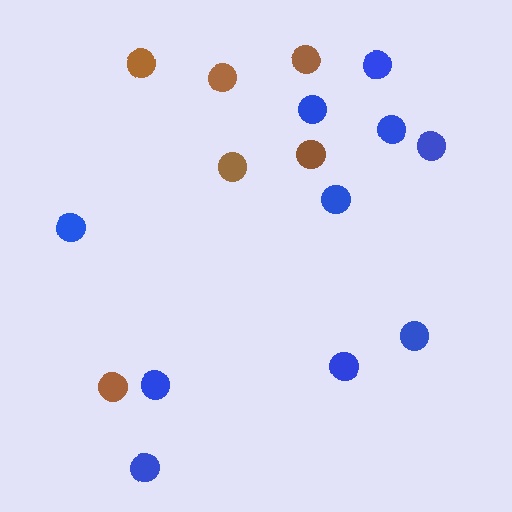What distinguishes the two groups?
There are 2 groups: one group of brown circles (6) and one group of blue circles (10).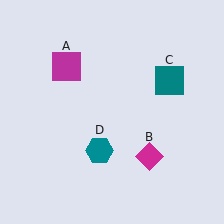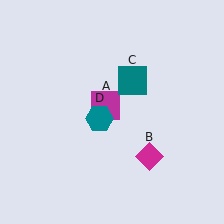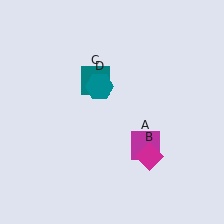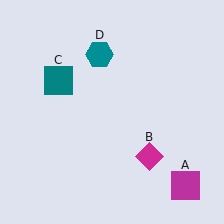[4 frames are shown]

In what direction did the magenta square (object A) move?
The magenta square (object A) moved down and to the right.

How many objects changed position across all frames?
3 objects changed position: magenta square (object A), teal square (object C), teal hexagon (object D).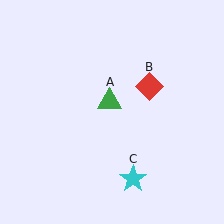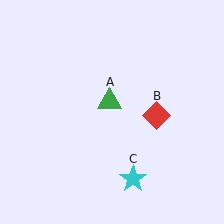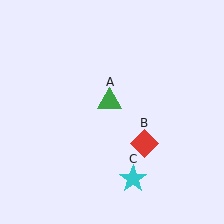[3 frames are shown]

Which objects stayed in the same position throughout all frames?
Green triangle (object A) and cyan star (object C) remained stationary.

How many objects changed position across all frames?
1 object changed position: red diamond (object B).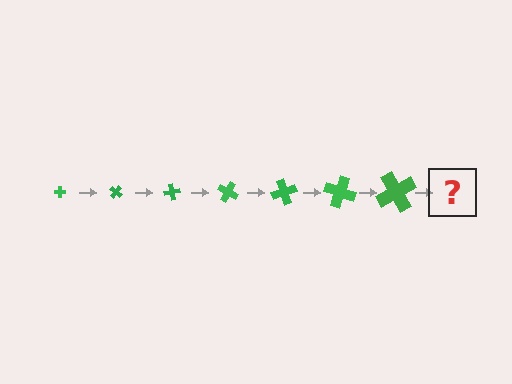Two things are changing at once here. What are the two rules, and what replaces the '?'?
The two rules are that the cross grows larger each step and it rotates 40 degrees each step. The '?' should be a cross, larger than the previous one and rotated 280 degrees from the start.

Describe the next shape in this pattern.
It should be a cross, larger than the previous one and rotated 280 degrees from the start.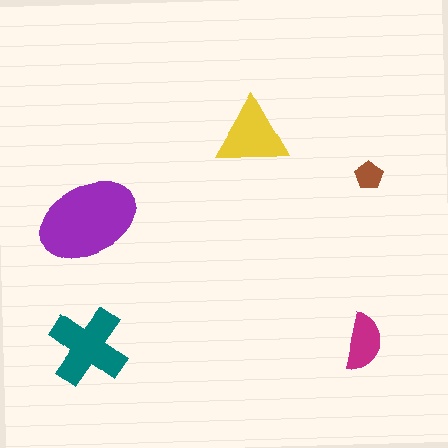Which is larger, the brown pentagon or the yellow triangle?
The yellow triangle.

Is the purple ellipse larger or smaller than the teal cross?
Larger.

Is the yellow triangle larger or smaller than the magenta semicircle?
Larger.